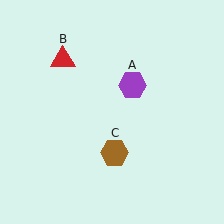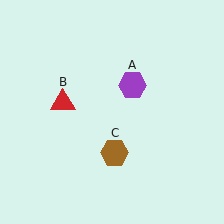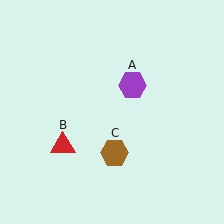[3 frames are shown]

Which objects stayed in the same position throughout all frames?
Purple hexagon (object A) and brown hexagon (object C) remained stationary.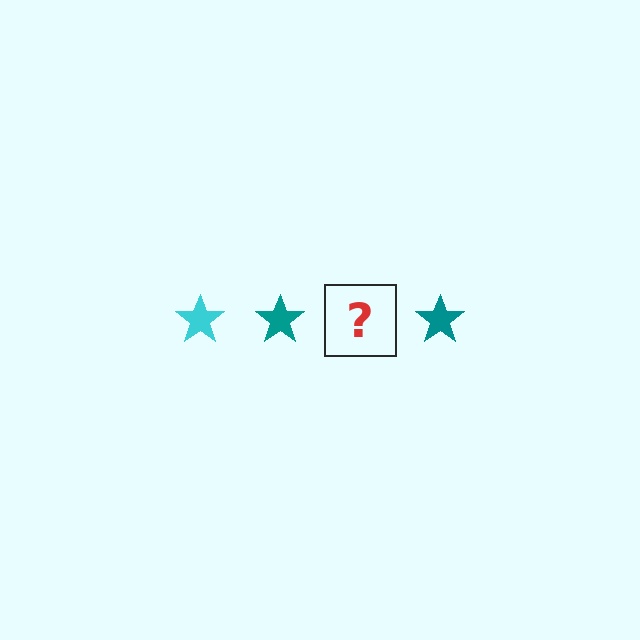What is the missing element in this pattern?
The missing element is a cyan star.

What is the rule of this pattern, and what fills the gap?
The rule is that the pattern cycles through cyan, teal stars. The gap should be filled with a cyan star.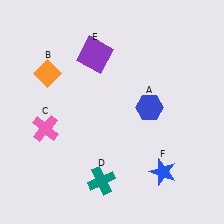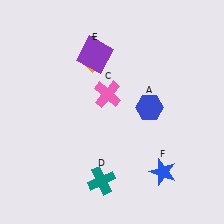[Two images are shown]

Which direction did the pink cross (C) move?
The pink cross (C) moved right.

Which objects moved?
The objects that moved are: the orange diamond (B), the pink cross (C).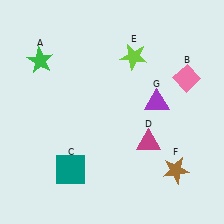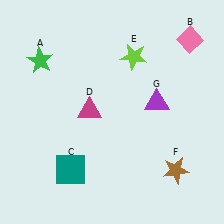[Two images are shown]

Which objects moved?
The objects that moved are: the pink diamond (B), the magenta triangle (D).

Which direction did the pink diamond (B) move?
The pink diamond (B) moved up.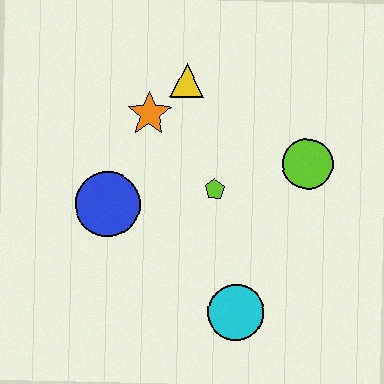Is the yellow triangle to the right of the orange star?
Yes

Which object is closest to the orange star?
The yellow triangle is closest to the orange star.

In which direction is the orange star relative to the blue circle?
The orange star is above the blue circle.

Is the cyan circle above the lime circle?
No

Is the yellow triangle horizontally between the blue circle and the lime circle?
Yes